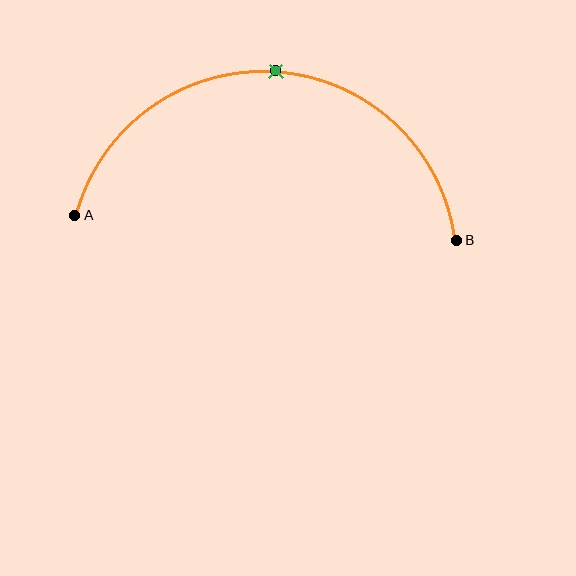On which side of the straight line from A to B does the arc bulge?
The arc bulges above the straight line connecting A and B.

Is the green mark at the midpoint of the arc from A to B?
Yes. The green mark lies on the arc at equal arc-length from both A and B — it is the arc midpoint.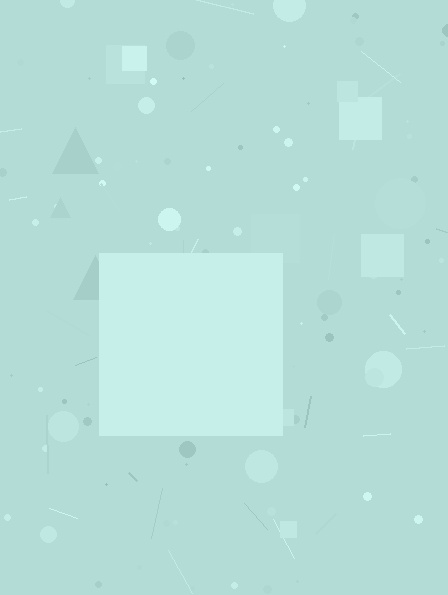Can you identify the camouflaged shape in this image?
The camouflaged shape is a square.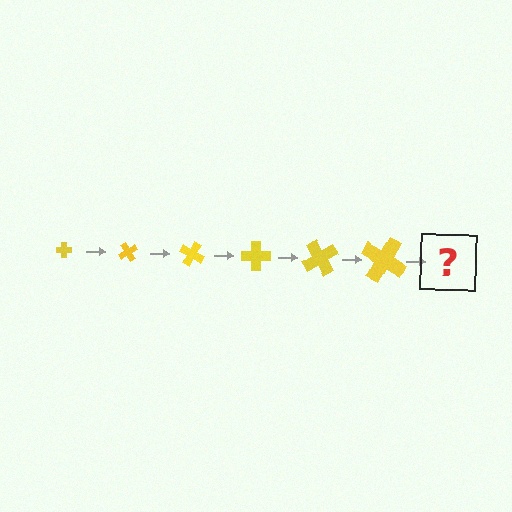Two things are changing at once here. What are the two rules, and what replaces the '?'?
The two rules are that the cross grows larger each step and it rotates 60 degrees each step. The '?' should be a cross, larger than the previous one and rotated 360 degrees from the start.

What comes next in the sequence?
The next element should be a cross, larger than the previous one and rotated 360 degrees from the start.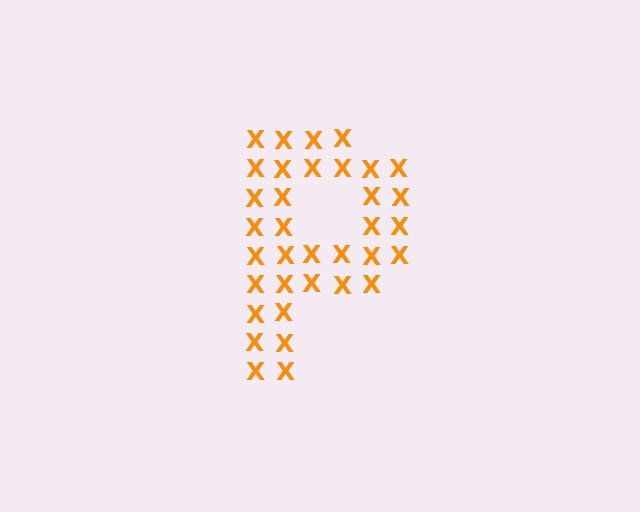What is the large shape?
The large shape is the letter P.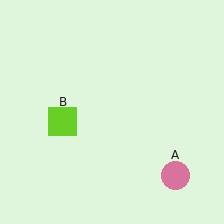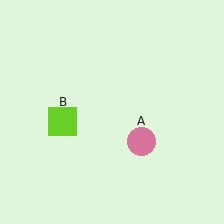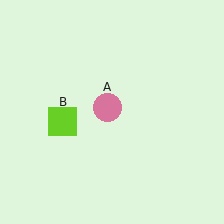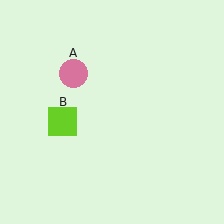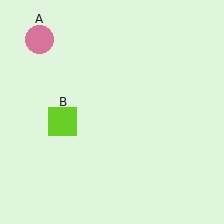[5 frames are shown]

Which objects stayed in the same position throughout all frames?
Lime square (object B) remained stationary.